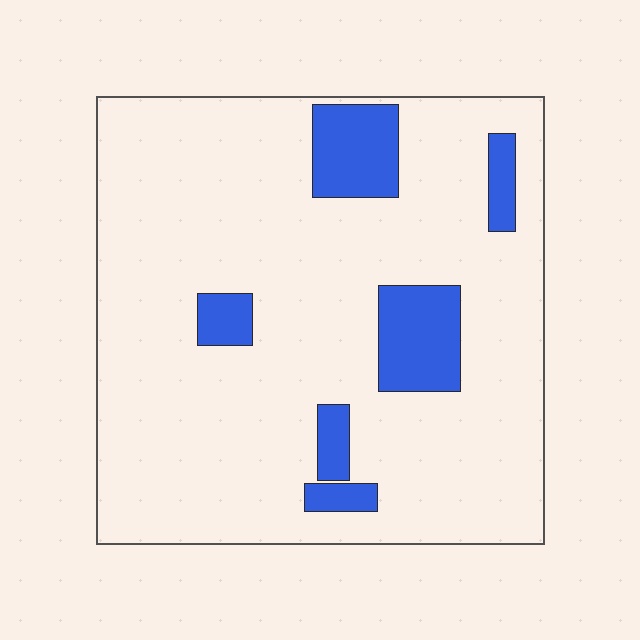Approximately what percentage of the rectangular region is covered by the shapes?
Approximately 15%.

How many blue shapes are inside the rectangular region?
6.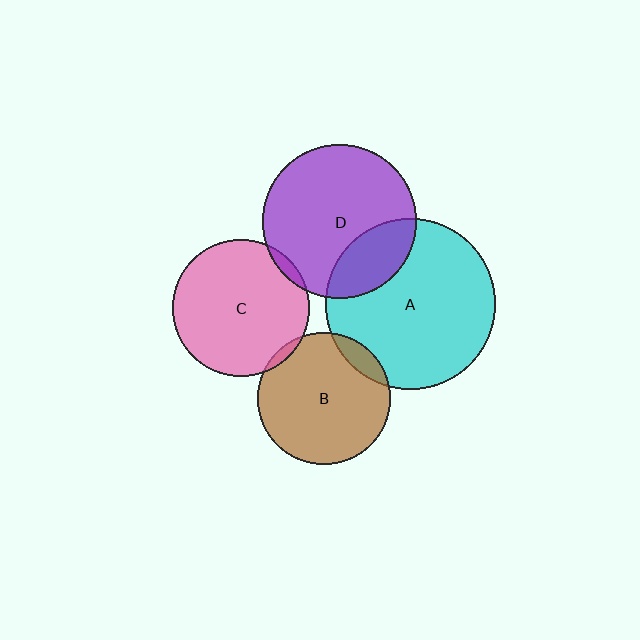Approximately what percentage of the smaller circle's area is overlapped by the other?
Approximately 25%.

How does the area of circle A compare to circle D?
Approximately 1.2 times.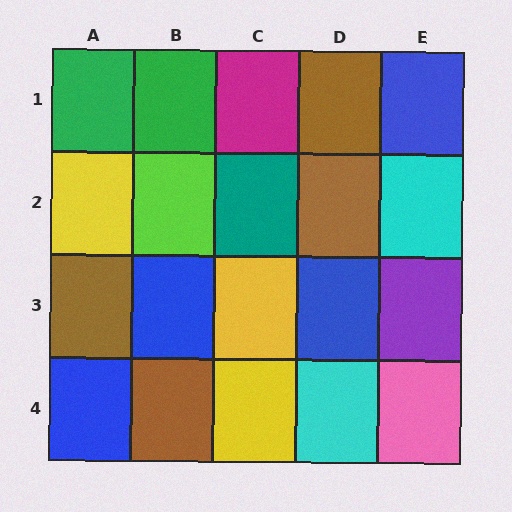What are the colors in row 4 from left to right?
Blue, brown, yellow, cyan, pink.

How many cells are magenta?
1 cell is magenta.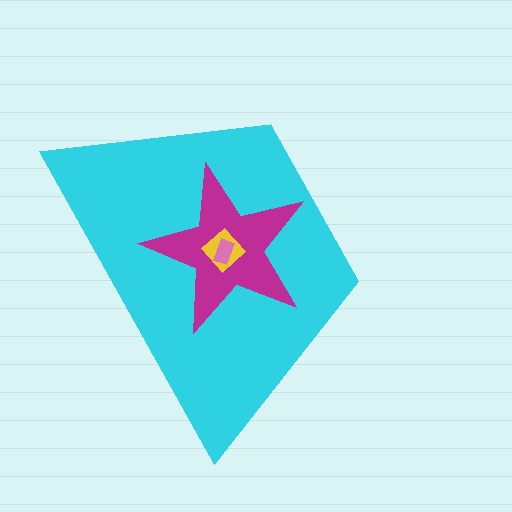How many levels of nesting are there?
4.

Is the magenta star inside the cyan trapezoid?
Yes.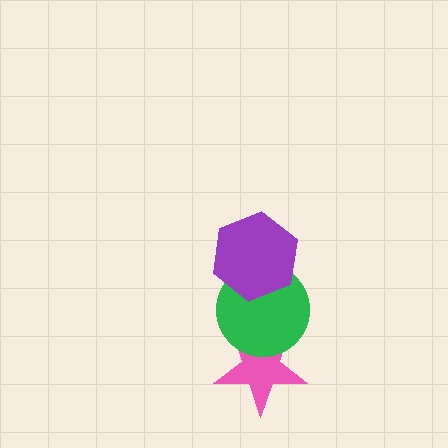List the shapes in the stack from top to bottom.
From top to bottom: the purple hexagon, the green circle, the pink star.